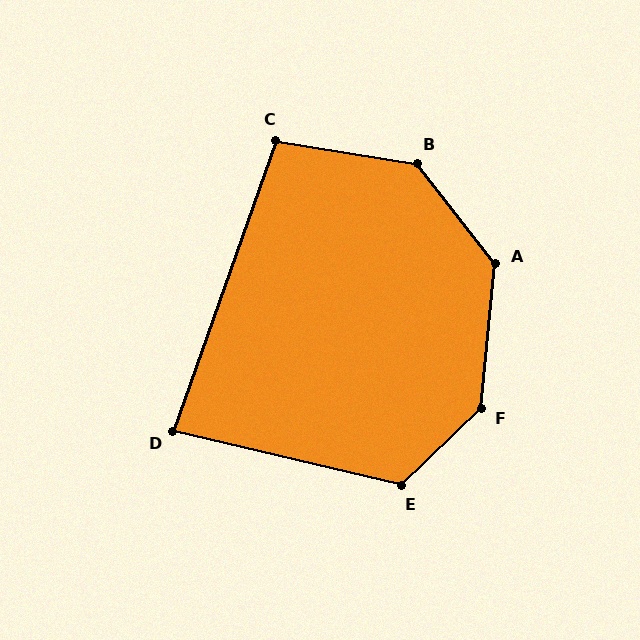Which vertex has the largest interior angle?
F, at approximately 139 degrees.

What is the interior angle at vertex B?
Approximately 137 degrees (obtuse).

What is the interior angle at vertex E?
Approximately 123 degrees (obtuse).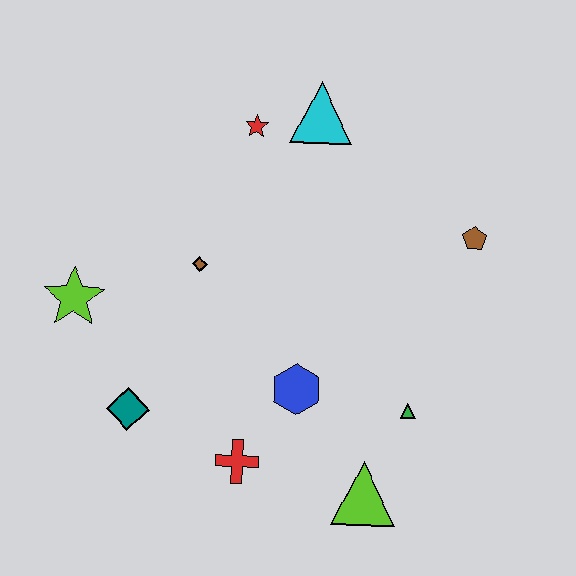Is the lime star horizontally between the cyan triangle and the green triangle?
No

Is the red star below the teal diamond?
No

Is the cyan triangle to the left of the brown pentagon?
Yes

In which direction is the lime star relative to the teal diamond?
The lime star is above the teal diamond.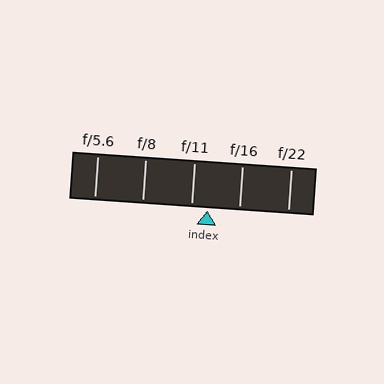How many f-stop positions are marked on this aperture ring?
There are 5 f-stop positions marked.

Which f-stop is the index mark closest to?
The index mark is closest to f/11.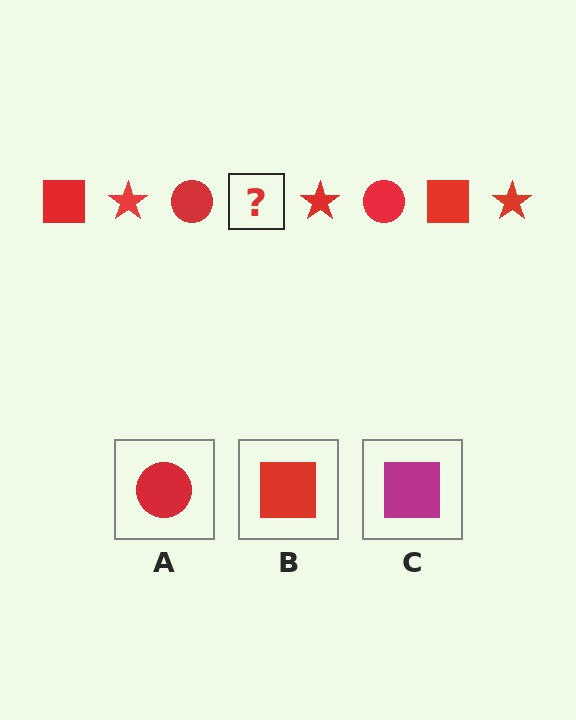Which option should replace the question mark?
Option B.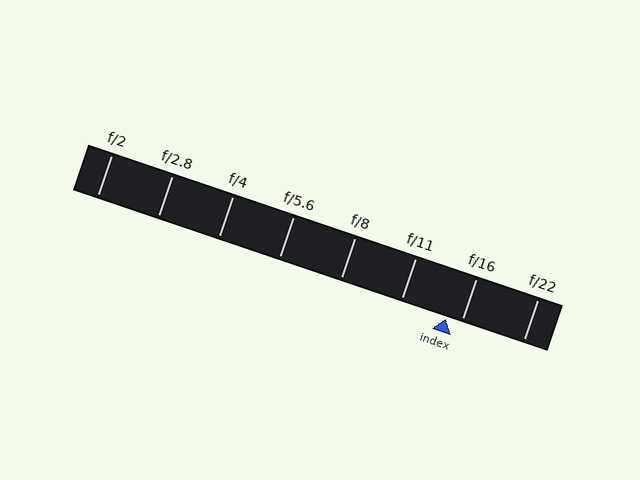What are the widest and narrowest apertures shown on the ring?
The widest aperture shown is f/2 and the narrowest is f/22.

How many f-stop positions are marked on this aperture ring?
There are 8 f-stop positions marked.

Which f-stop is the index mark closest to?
The index mark is closest to f/16.